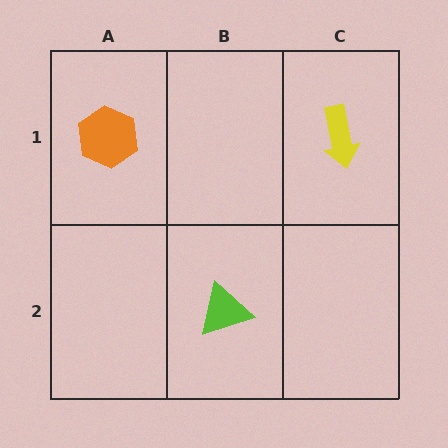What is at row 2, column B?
A lime triangle.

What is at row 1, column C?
A yellow arrow.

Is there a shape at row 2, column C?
No, that cell is empty.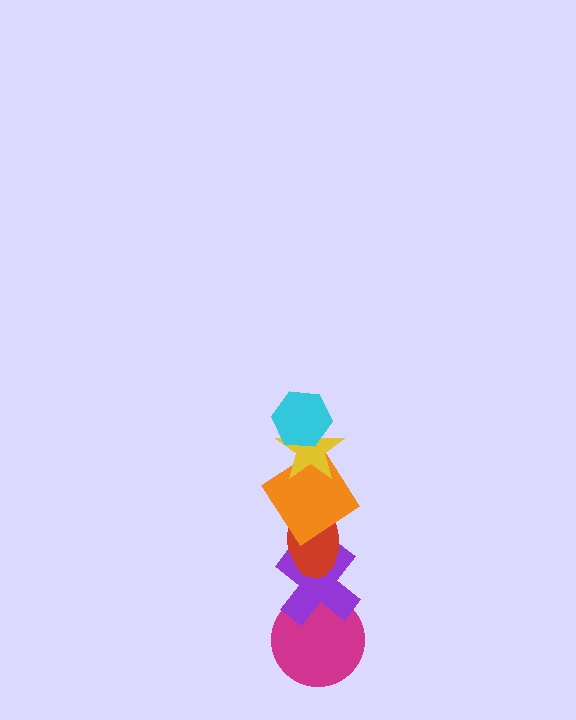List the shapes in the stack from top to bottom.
From top to bottom: the cyan hexagon, the yellow star, the orange diamond, the red ellipse, the purple cross, the magenta circle.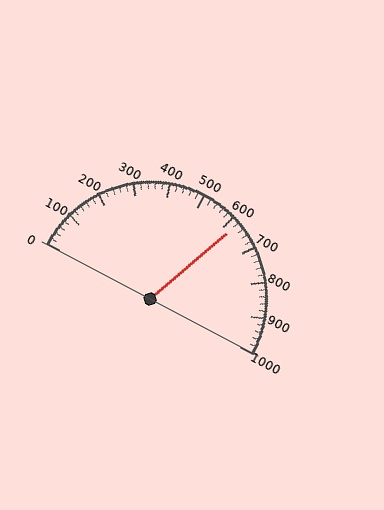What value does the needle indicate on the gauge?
The needle indicates approximately 620.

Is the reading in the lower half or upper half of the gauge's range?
The reading is in the upper half of the range (0 to 1000).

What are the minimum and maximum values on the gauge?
The gauge ranges from 0 to 1000.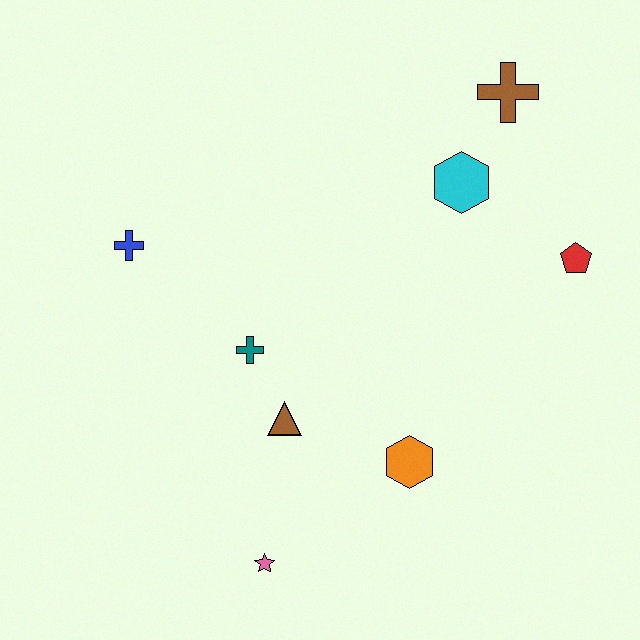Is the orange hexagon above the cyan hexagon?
No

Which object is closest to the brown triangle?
The teal cross is closest to the brown triangle.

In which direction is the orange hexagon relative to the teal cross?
The orange hexagon is to the right of the teal cross.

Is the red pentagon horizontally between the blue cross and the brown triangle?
No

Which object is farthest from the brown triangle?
The brown cross is farthest from the brown triangle.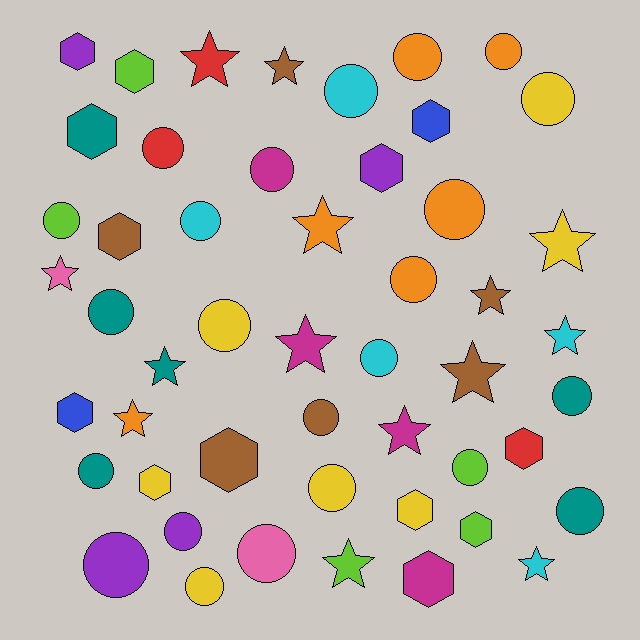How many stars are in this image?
There are 14 stars.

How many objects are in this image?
There are 50 objects.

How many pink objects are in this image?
There are 2 pink objects.